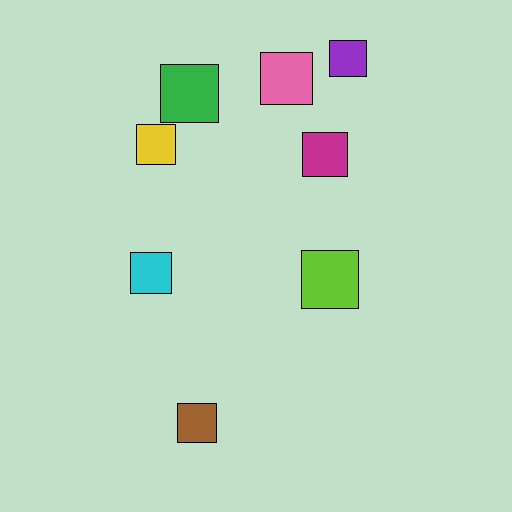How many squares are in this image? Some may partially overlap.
There are 8 squares.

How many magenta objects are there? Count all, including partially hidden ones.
There is 1 magenta object.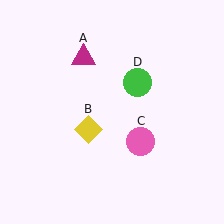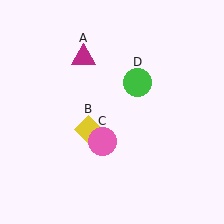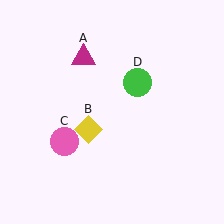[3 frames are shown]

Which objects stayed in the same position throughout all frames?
Magenta triangle (object A) and yellow diamond (object B) and green circle (object D) remained stationary.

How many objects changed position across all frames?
1 object changed position: pink circle (object C).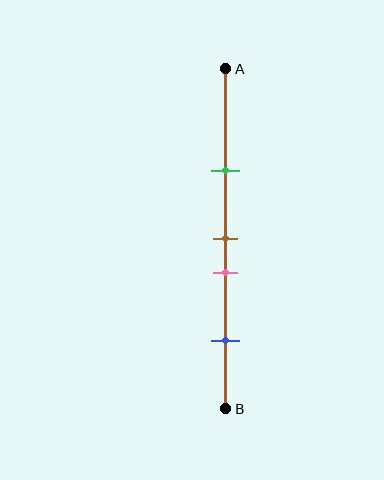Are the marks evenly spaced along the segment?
No, the marks are not evenly spaced.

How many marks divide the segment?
There are 4 marks dividing the segment.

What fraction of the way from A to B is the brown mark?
The brown mark is approximately 50% (0.5) of the way from A to B.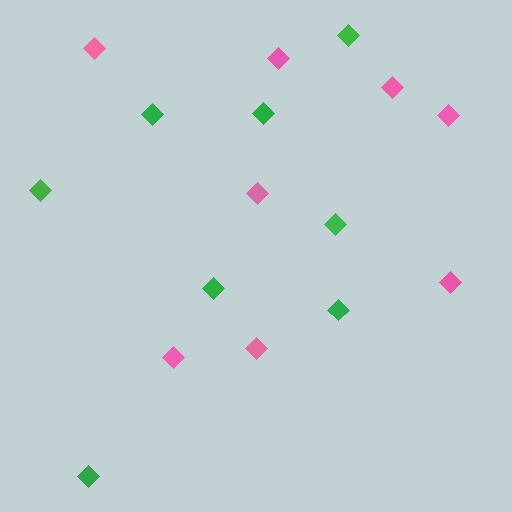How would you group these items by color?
There are 2 groups: one group of pink diamonds (8) and one group of green diamonds (8).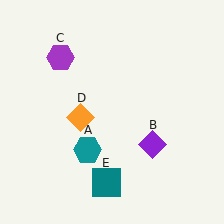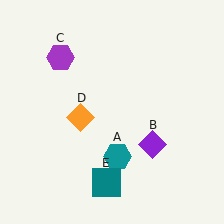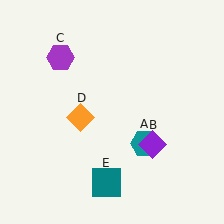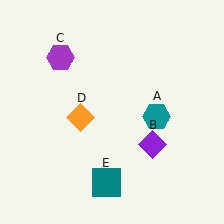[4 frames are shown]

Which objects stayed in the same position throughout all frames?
Purple diamond (object B) and purple hexagon (object C) and orange diamond (object D) and teal square (object E) remained stationary.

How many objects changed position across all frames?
1 object changed position: teal hexagon (object A).